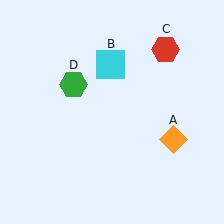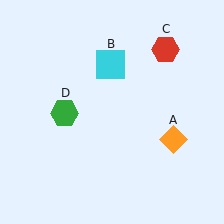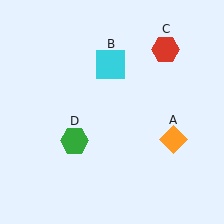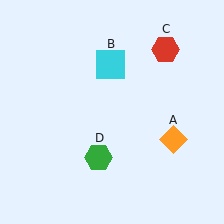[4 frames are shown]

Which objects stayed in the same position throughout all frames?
Orange diamond (object A) and cyan square (object B) and red hexagon (object C) remained stationary.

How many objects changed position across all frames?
1 object changed position: green hexagon (object D).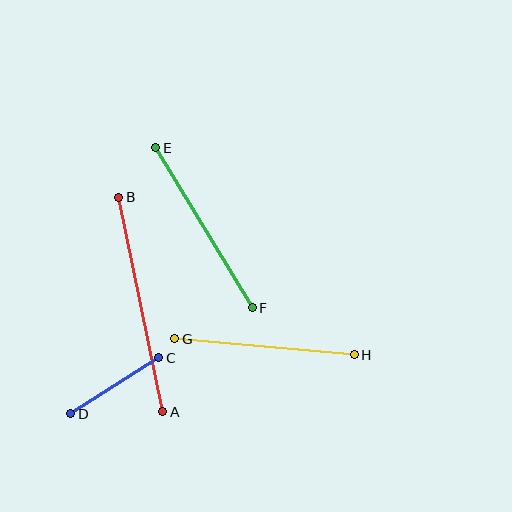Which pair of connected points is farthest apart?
Points A and B are farthest apart.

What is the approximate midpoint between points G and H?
The midpoint is at approximately (264, 347) pixels.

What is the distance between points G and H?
The distance is approximately 180 pixels.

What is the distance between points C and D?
The distance is approximately 105 pixels.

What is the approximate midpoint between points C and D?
The midpoint is at approximately (115, 386) pixels.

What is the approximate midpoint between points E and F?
The midpoint is at approximately (204, 228) pixels.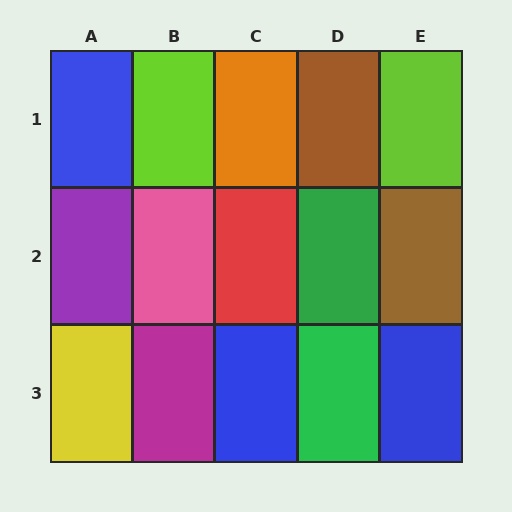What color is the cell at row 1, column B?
Lime.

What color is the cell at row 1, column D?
Brown.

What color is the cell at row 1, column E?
Lime.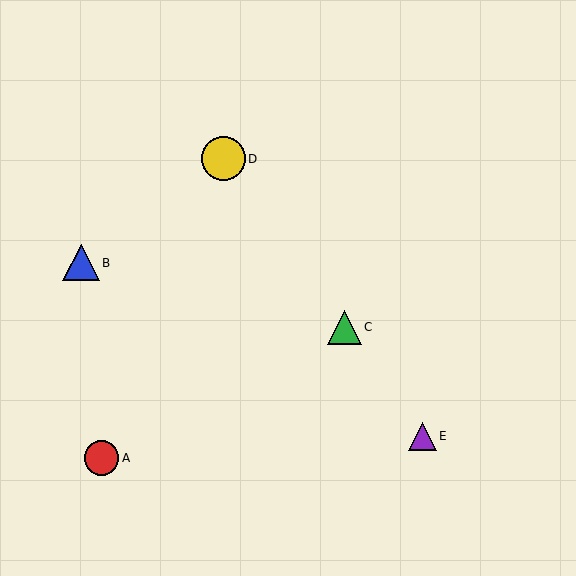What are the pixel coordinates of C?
Object C is at (344, 327).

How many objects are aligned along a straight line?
3 objects (C, D, E) are aligned along a straight line.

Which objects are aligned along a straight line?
Objects C, D, E are aligned along a straight line.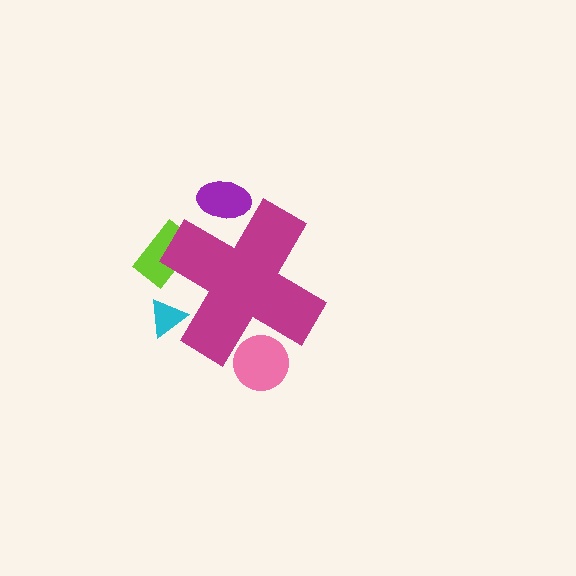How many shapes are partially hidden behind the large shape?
4 shapes are partially hidden.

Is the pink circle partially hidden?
Yes, the pink circle is partially hidden behind the magenta cross.